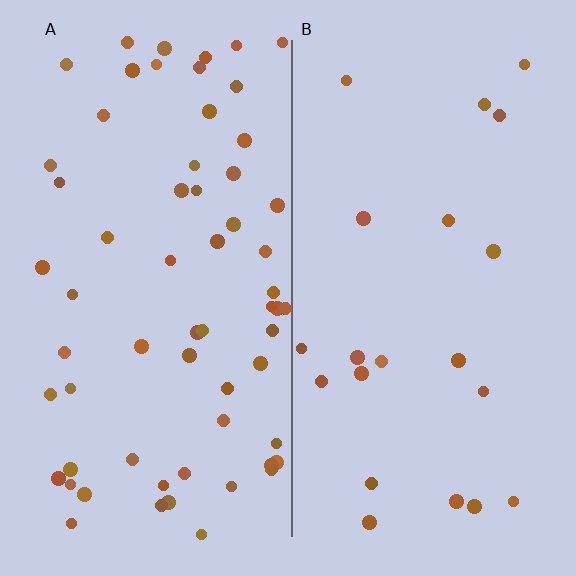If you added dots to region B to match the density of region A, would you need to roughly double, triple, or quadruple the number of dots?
Approximately triple.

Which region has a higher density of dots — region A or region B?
A (the left).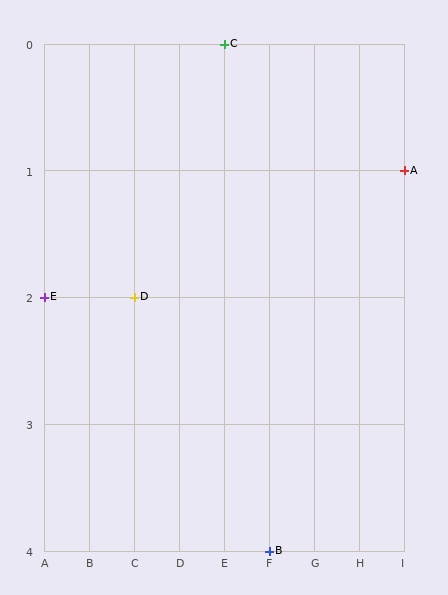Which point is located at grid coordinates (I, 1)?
Point A is at (I, 1).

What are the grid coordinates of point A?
Point A is at grid coordinates (I, 1).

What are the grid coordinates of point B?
Point B is at grid coordinates (F, 4).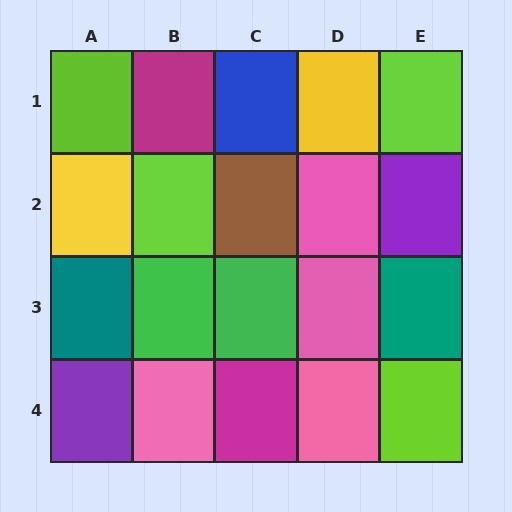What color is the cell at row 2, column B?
Lime.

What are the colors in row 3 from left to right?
Teal, green, green, pink, teal.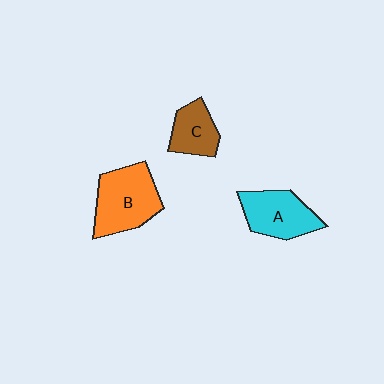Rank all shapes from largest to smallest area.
From largest to smallest: B (orange), A (cyan), C (brown).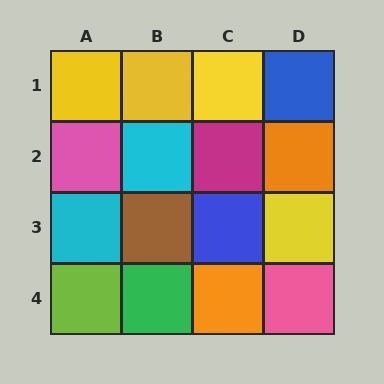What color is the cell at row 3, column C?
Blue.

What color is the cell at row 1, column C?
Yellow.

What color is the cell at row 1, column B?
Yellow.